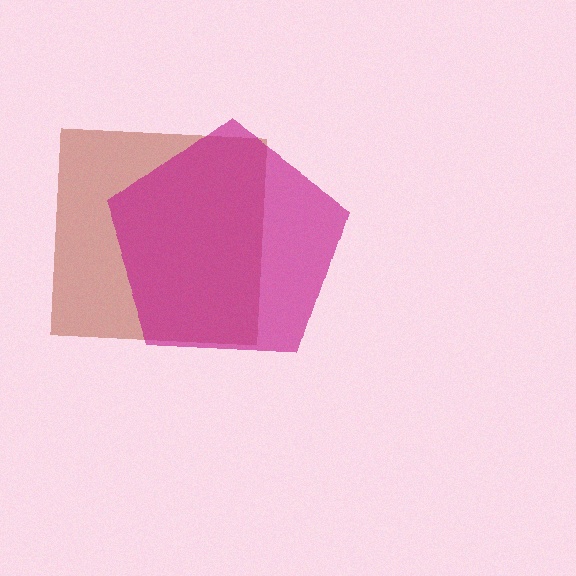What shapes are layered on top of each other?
The layered shapes are: a brown square, a magenta pentagon.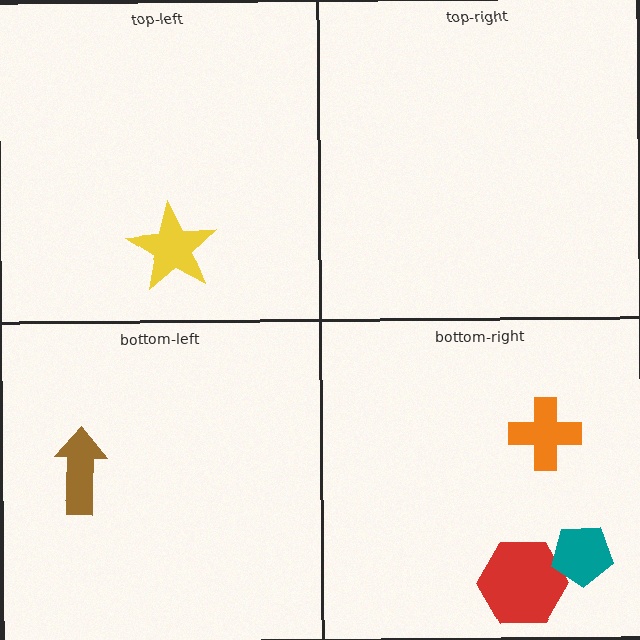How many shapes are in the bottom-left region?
1.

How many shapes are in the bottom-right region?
3.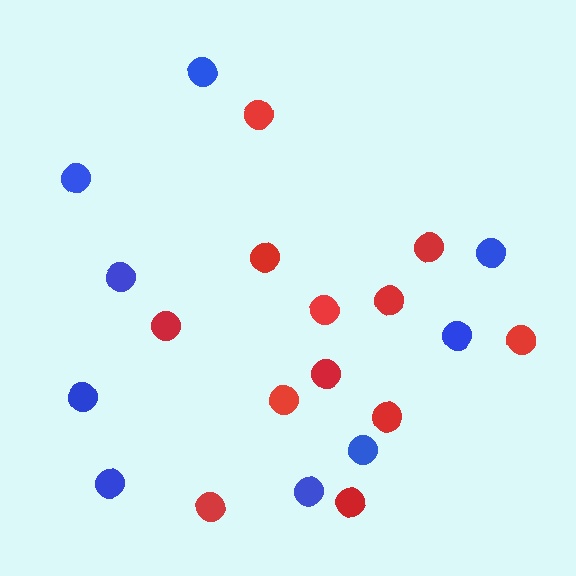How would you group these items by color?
There are 2 groups: one group of blue circles (9) and one group of red circles (12).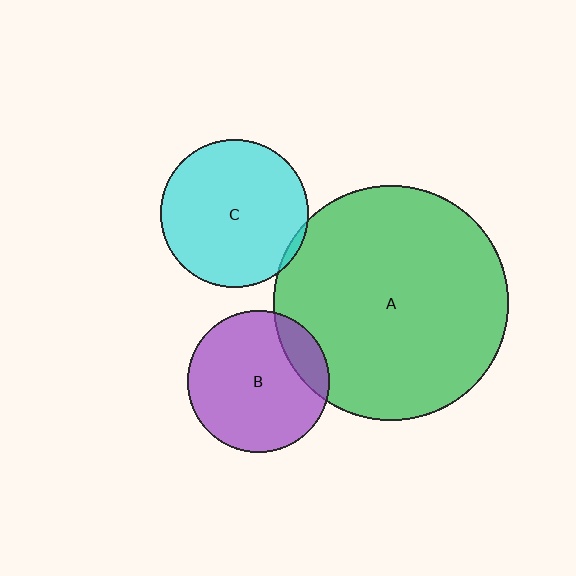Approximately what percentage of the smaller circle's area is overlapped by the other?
Approximately 15%.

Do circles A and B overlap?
Yes.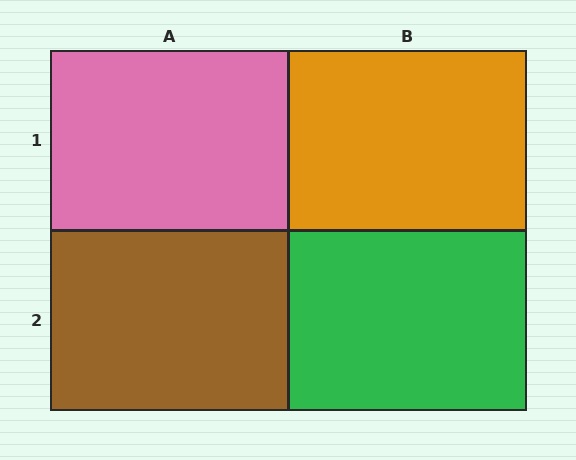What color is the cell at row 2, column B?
Green.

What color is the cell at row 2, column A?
Brown.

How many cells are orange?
1 cell is orange.